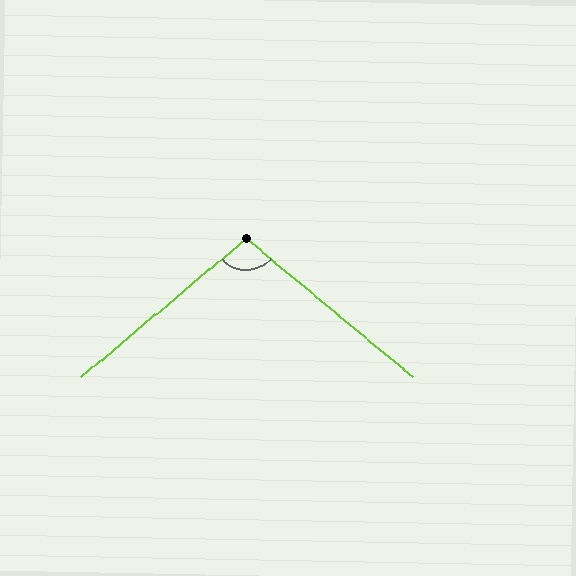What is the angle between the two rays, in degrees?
Approximately 101 degrees.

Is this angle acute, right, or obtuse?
It is obtuse.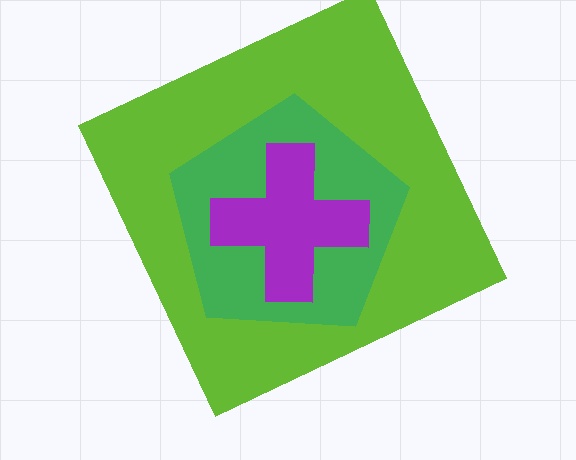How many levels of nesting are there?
3.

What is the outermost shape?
The lime square.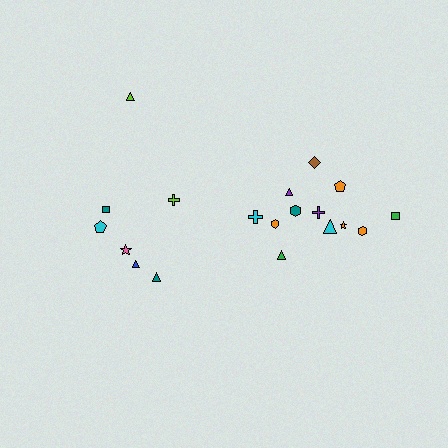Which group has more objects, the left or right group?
The right group.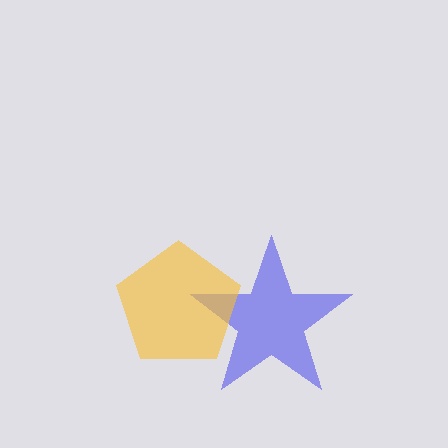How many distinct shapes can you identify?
There are 2 distinct shapes: a blue star, a yellow pentagon.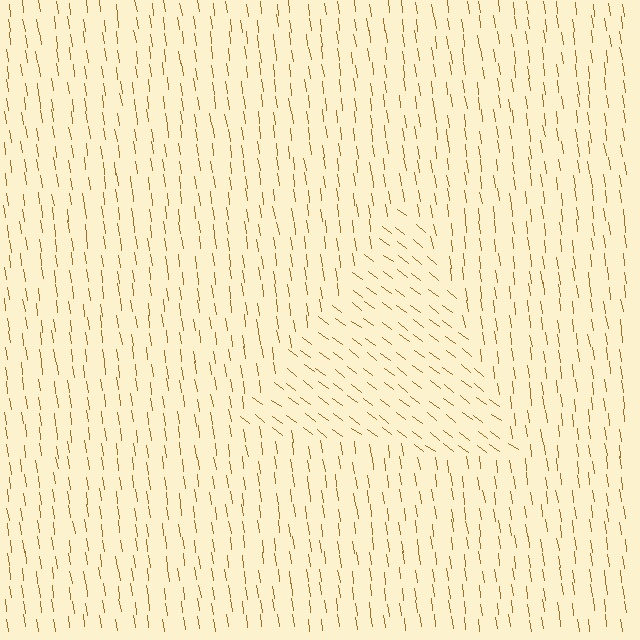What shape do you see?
I see a triangle.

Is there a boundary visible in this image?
Yes, there is a texture boundary formed by a change in line orientation.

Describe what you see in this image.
The image is filled with small brown line segments. A triangle region in the image has lines oriented differently from the surrounding lines, creating a visible texture boundary.